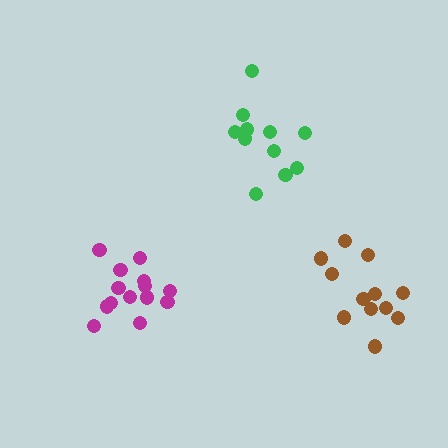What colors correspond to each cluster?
The clusters are colored: magenta, green, brown.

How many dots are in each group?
Group 1: 14 dots, Group 2: 11 dots, Group 3: 12 dots (37 total).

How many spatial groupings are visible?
There are 3 spatial groupings.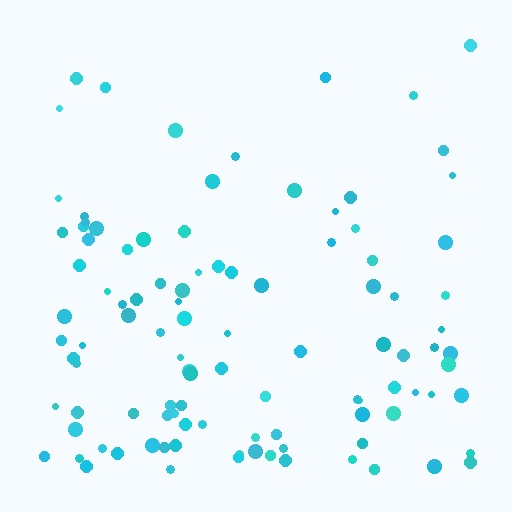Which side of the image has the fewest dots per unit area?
The top.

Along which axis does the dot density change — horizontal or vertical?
Vertical.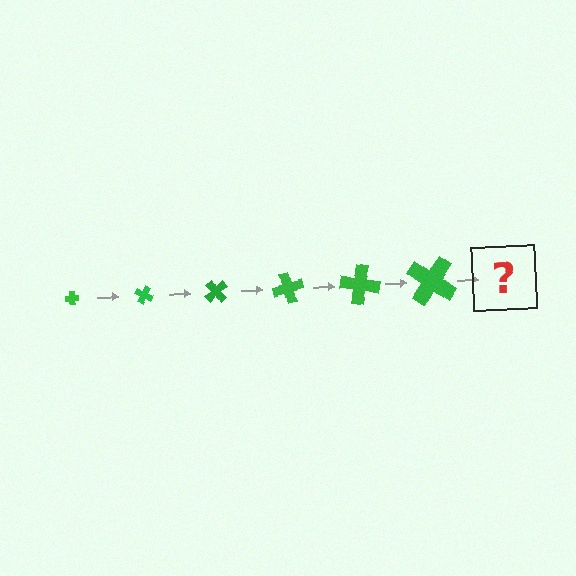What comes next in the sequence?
The next element should be a cross, larger than the previous one and rotated 150 degrees from the start.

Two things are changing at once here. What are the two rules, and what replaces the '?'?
The two rules are that the cross grows larger each step and it rotates 25 degrees each step. The '?' should be a cross, larger than the previous one and rotated 150 degrees from the start.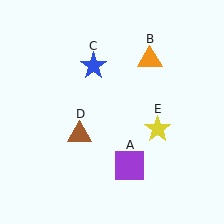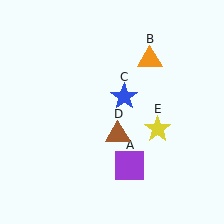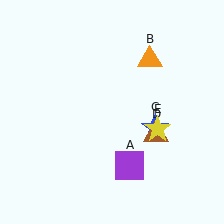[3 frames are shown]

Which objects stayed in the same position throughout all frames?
Purple square (object A) and orange triangle (object B) and yellow star (object E) remained stationary.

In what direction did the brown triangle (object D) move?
The brown triangle (object D) moved right.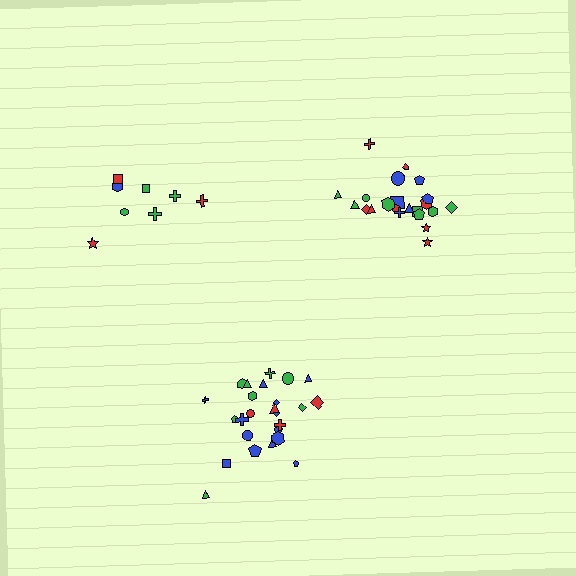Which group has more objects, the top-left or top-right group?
The top-right group.